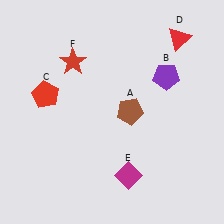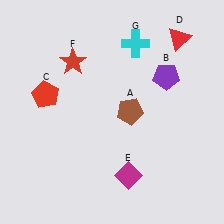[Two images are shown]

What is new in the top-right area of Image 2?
A cyan cross (G) was added in the top-right area of Image 2.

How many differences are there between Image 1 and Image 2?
There is 1 difference between the two images.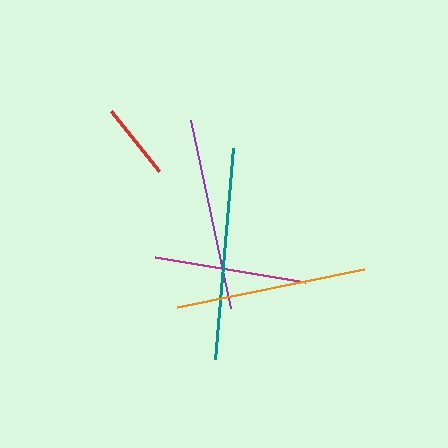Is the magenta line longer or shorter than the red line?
The magenta line is longer than the red line.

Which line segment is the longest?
The teal line is the longest at approximately 212 pixels.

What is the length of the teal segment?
The teal segment is approximately 212 pixels long.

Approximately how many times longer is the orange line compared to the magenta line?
The orange line is approximately 1.3 times the length of the magenta line.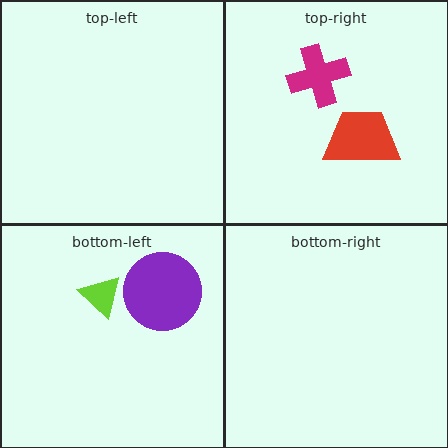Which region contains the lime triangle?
The bottom-left region.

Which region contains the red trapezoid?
The top-right region.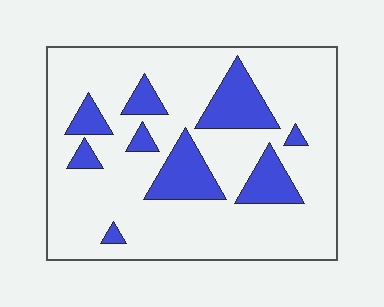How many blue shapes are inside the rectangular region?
9.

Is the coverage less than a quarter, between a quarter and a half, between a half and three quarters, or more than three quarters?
Less than a quarter.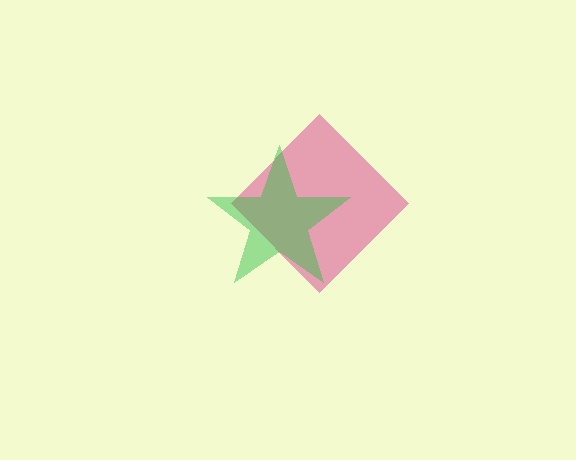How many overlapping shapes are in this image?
There are 2 overlapping shapes in the image.